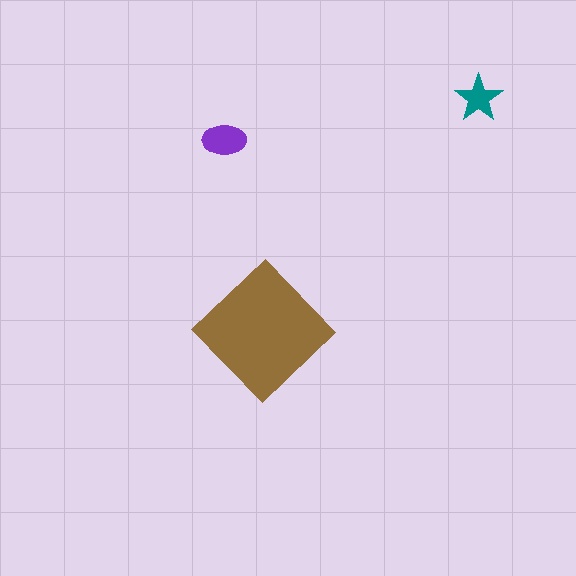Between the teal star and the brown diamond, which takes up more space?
The brown diamond.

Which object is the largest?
The brown diamond.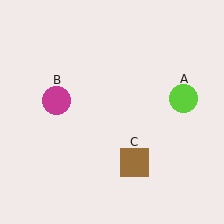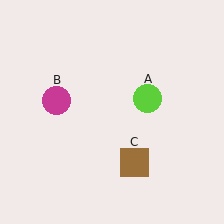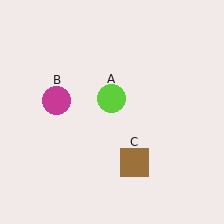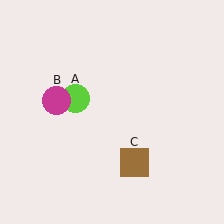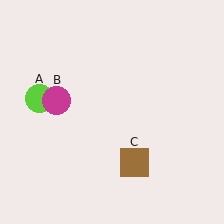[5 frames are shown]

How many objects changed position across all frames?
1 object changed position: lime circle (object A).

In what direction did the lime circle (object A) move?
The lime circle (object A) moved left.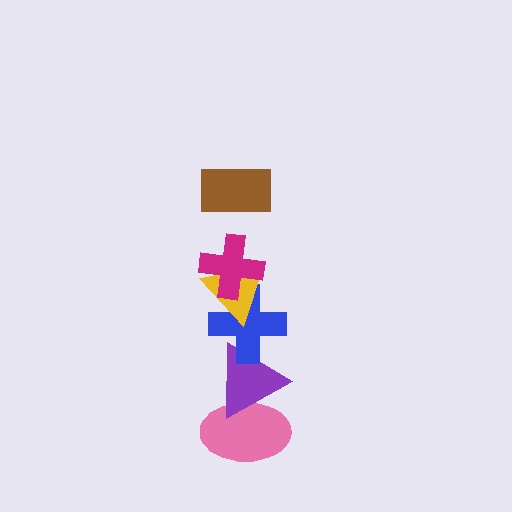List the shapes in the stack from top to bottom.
From top to bottom: the brown rectangle, the magenta cross, the yellow triangle, the blue cross, the purple triangle, the pink ellipse.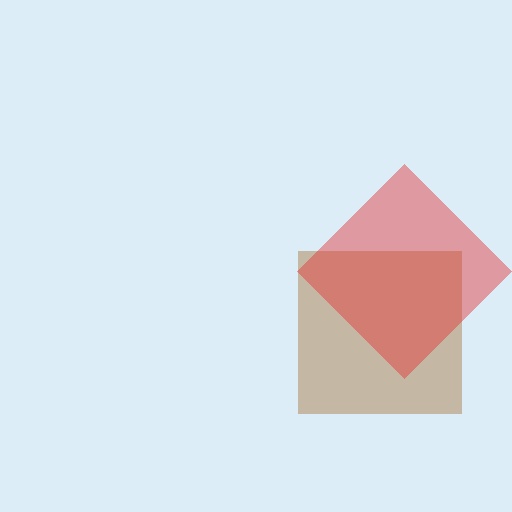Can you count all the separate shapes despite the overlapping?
Yes, there are 2 separate shapes.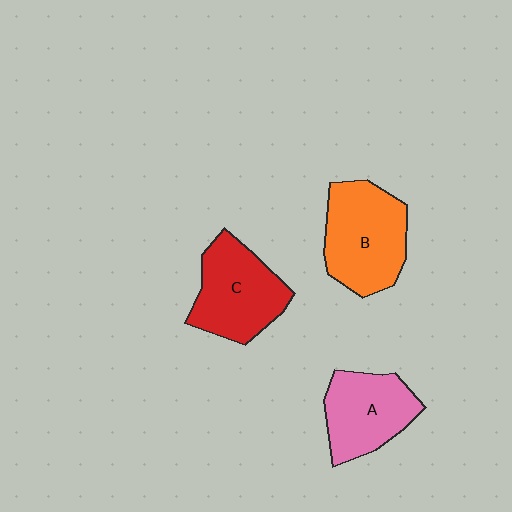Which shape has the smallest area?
Shape A (pink).